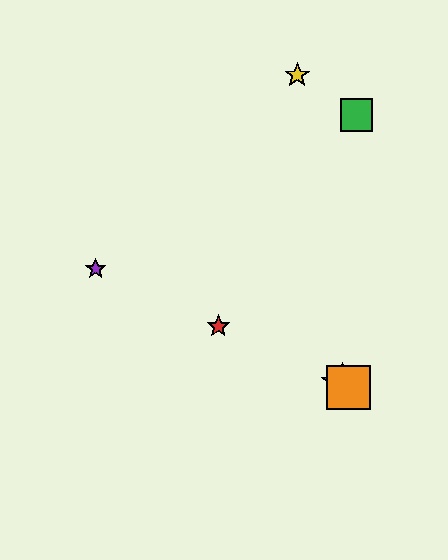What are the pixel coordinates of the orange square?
The orange square is at (348, 387).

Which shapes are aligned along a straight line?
The red star, the blue star, the purple star, the orange square are aligned along a straight line.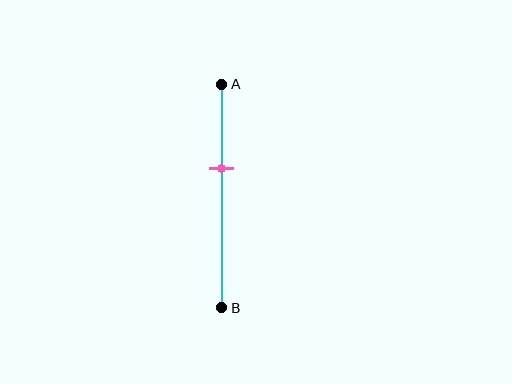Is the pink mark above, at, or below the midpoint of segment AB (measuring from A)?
The pink mark is above the midpoint of segment AB.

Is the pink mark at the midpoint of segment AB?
No, the mark is at about 35% from A, not at the 50% midpoint.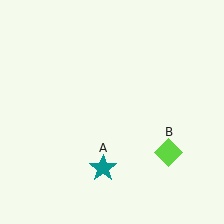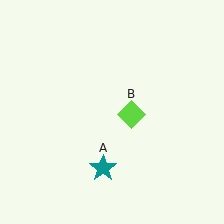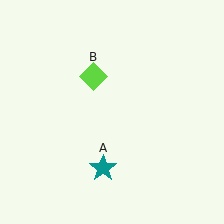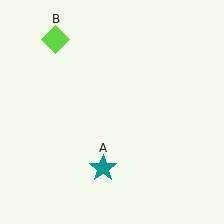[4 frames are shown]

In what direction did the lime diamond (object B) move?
The lime diamond (object B) moved up and to the left.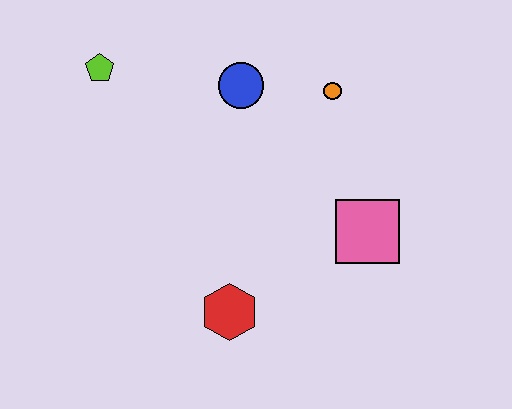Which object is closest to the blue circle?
The orange circle is closest to the blue circle.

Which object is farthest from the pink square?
The lime pentagon is farthest from the pink square.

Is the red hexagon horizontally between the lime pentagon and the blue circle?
Yes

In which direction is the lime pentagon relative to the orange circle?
The lime pentagon is to the left of the orange circle.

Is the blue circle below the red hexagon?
No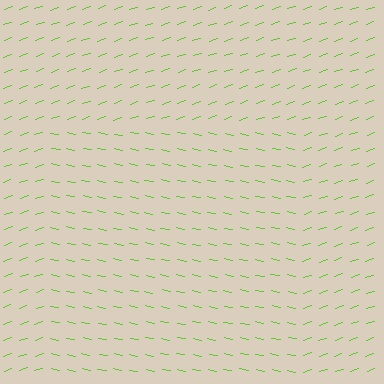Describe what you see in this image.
The image is filled with small lime line segments. A rectangle region in the image has lines oriented differently from the surrounding lines, creating a visible texture boundary.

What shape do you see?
I see a rectangle.